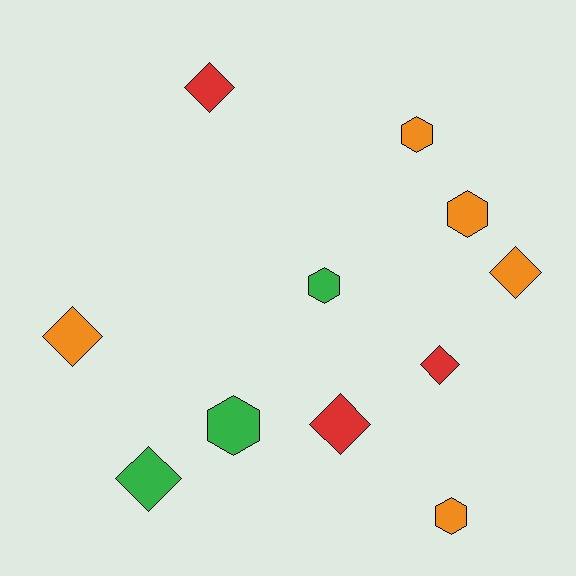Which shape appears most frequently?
Diamond, with 6 objects.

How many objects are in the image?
There are 11 objects.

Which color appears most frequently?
Orange, with 5 objects.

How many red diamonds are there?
There are 3 red diamonds.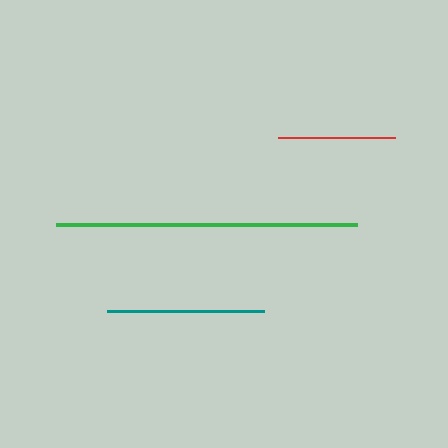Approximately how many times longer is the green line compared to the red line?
The green line is approximately 2.6 times the length of the red line.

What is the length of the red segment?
The red segment is approximately 117 pixels long.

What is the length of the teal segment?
The teal segment is approximately 158 pixels long.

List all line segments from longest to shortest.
From longest to shortest: green, teal, red.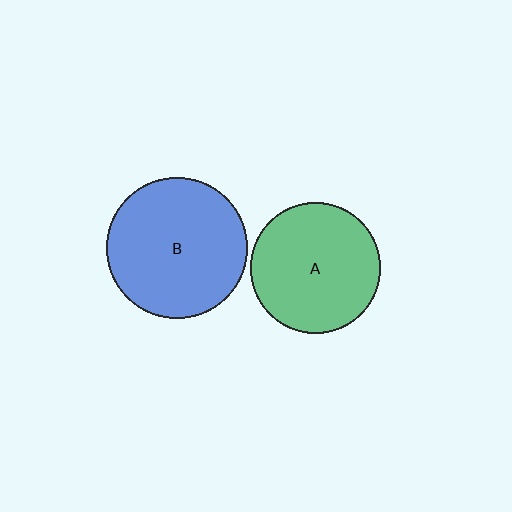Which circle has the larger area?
Circle B (blue).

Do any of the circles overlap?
No, none of the circles overlap.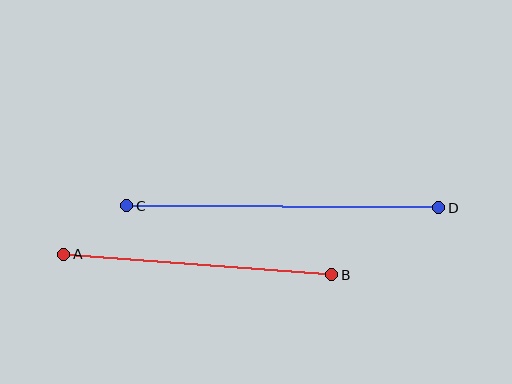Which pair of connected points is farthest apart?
Points C and D are farthest apart.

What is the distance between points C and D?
The distance is approximately 312 pixels.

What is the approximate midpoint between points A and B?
The midpoint is at approximately (198, 264) pixels.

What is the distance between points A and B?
The distance is approximately 269 pixels.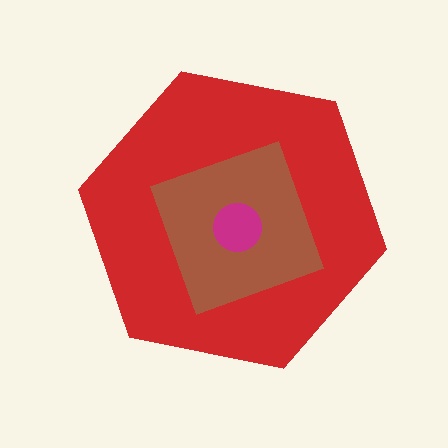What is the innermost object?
The magenta circle.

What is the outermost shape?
The red hexagon.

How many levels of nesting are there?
3.